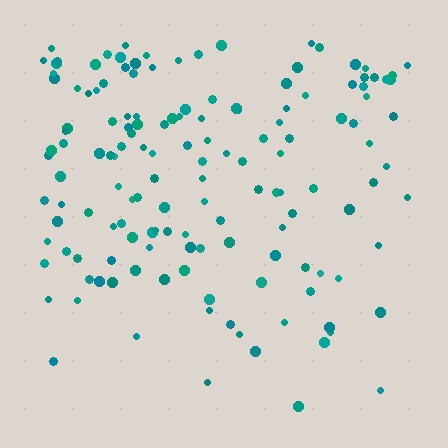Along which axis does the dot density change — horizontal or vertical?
Vertical.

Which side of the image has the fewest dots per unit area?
The bottom.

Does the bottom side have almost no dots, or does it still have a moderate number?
Still a moderate number, just noticeably fewer than the top.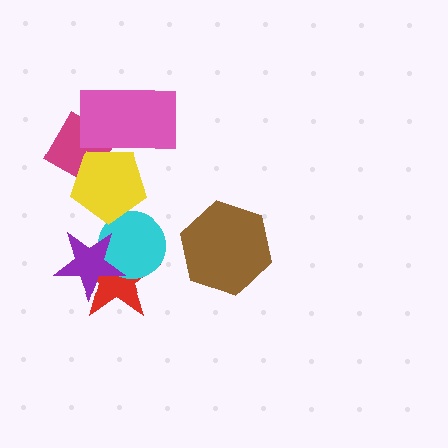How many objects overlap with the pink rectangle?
2 objects overlap with the pink rectangle.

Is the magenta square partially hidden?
Yes, it is partially covered by another shape.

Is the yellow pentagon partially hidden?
Yes, it is partially covered by another shape.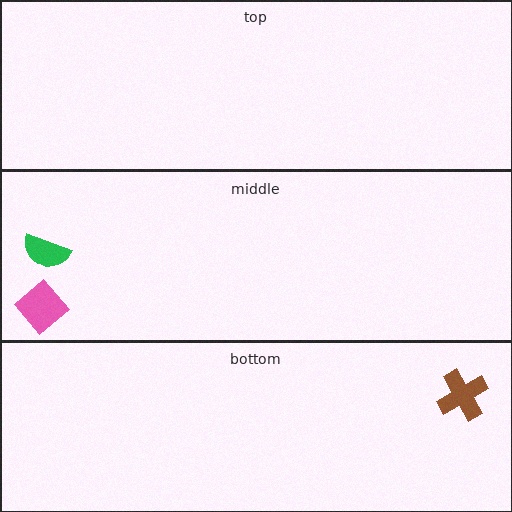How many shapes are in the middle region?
2.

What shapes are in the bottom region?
The brown cross.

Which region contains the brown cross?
The bottom region.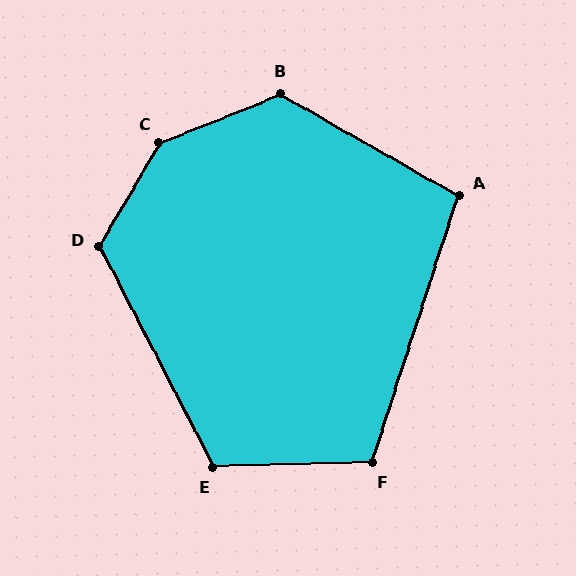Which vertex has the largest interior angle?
C, at approximately 142 degrees.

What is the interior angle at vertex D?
Approximately 122 degrees (obtuse).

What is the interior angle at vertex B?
Approximately 129 degrees (obtuse).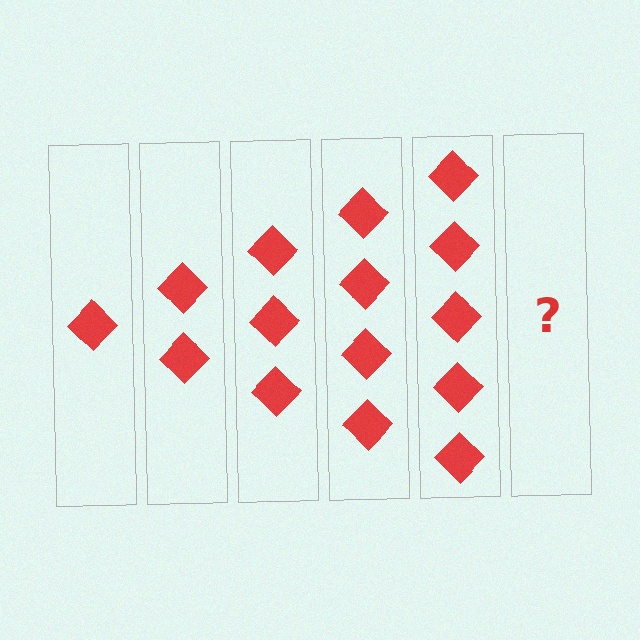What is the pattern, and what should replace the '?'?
The pattern is that each step adds one more diamond. The '?' should be 6 diamonds.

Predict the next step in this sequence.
The next step is 6 diamonds.